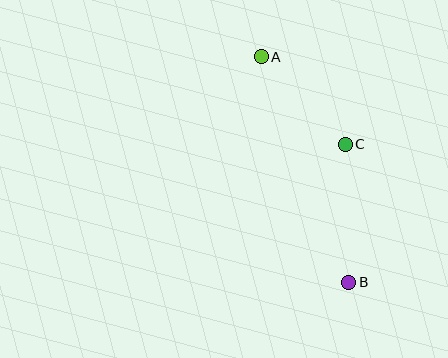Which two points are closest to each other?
Points A and C are closest to each other.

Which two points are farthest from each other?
Points A and B are farthest from each other.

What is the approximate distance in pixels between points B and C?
The distance between B and C is approximately 138 pixels.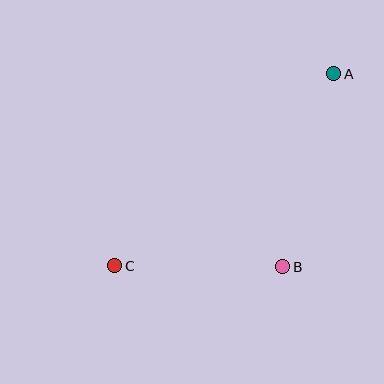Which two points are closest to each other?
Points B and C are closest to each other.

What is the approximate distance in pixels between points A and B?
The distance between A and B is approximately 200 pixels.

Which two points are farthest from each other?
Points A and C are farthest from each other.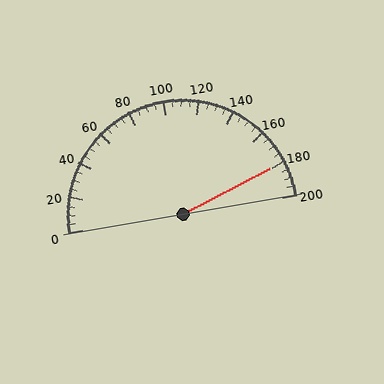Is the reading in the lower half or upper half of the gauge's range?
The reading is in the upper half of the range (0 to 200).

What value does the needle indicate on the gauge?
The needle indicates approximately 180.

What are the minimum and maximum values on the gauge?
The gauge ranges from 0 to 200.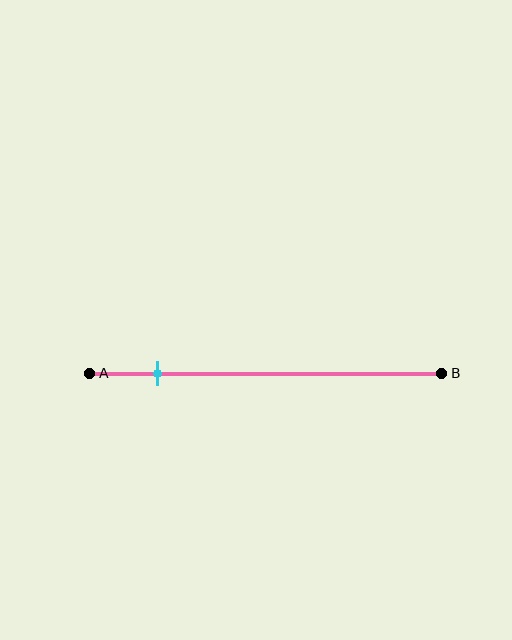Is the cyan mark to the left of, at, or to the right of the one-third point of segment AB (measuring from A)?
The cyan mark is to the left of the one-third point of segment AB.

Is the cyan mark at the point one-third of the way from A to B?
No, the mark is at about 20% from A, not at the 33% one-third point.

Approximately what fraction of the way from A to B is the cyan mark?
The cyan mark is approximately 20% of the way from A to B.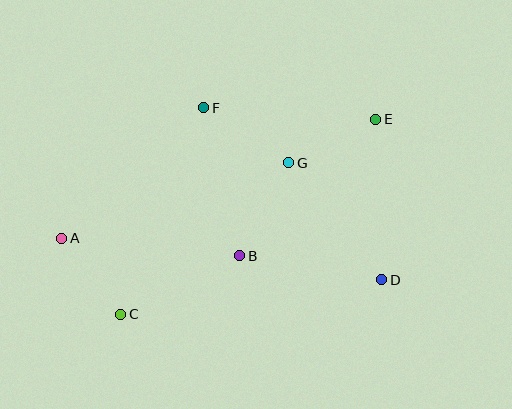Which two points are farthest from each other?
Points A and E are farthest from each other.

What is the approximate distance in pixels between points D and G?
The distance between D and G is approximately 150 pixels.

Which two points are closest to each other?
Points A and C are closest to each other.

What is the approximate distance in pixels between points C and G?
The distance between C and G is approximately 226 pixels.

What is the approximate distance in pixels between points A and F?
The distance between A and F is approximately 193 pixels.